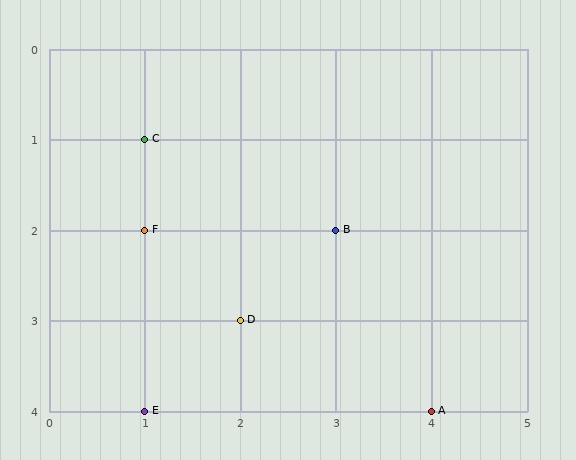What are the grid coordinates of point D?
Point D is at grid coordinates (2, 3).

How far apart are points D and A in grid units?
Points D and A are 2 columns and 1 row apart (about 2.2 grid units diagonally).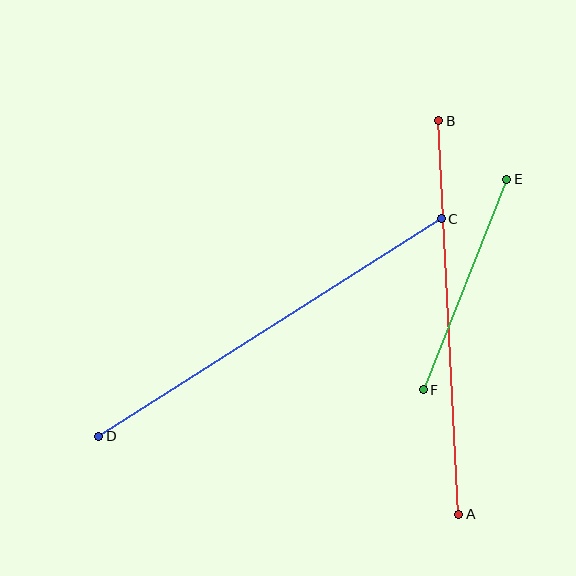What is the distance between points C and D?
The distance is approximately 406 pixels.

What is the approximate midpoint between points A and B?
The midpoint is at approximately (449, 318) pixels.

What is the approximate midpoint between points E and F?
The midpoint is at approximately (465, 285) pixels.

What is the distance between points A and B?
The distance is approximately 394 pixels.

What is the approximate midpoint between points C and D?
The midpoint is at approximately (270, 327) pixels.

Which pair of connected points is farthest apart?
Points C and D are farthest apart.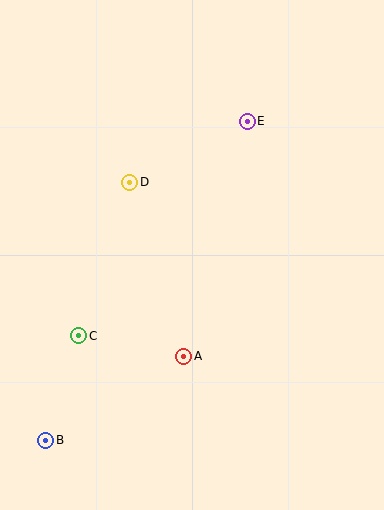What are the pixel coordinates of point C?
Point C is at (79, 336).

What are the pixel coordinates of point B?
Point B is at (46, 440).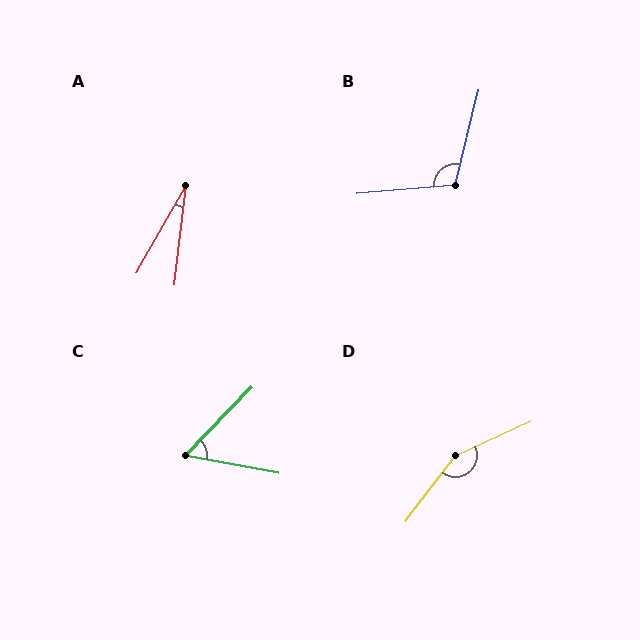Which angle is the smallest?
A, at approximately 23 degrees.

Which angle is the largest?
D, at approximately 152 degrees.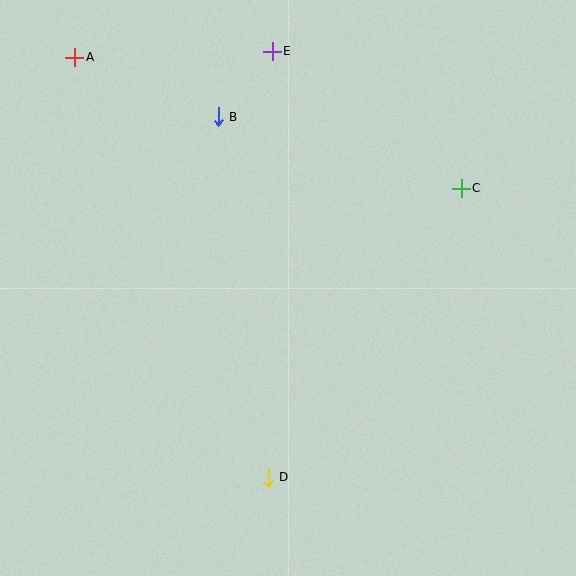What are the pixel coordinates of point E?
Point E is at (272, 51).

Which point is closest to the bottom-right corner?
Point D is closest to the bottom-right corner.